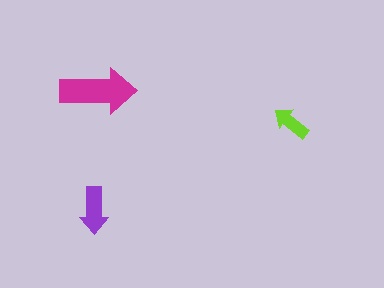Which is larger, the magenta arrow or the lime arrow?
The magenta one.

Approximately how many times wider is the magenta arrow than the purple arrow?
About 1.5 times wider.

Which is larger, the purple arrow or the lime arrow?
The purple one.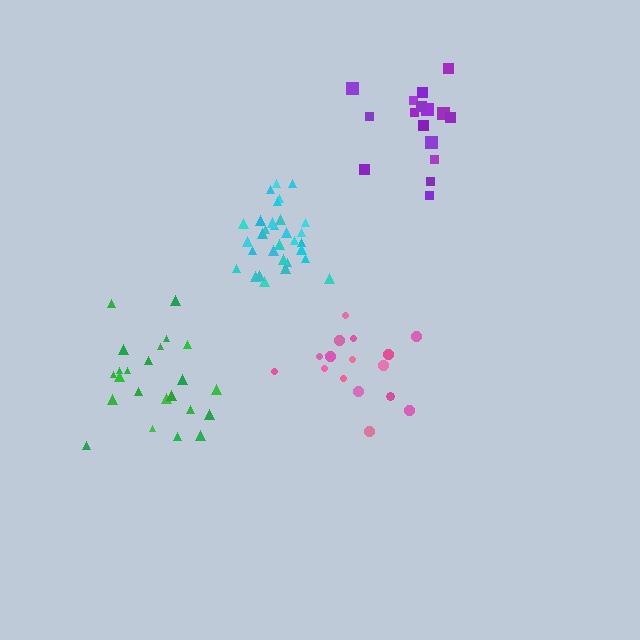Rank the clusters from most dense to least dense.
cyan, pink, green, purple.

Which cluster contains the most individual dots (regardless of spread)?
Cyan (31).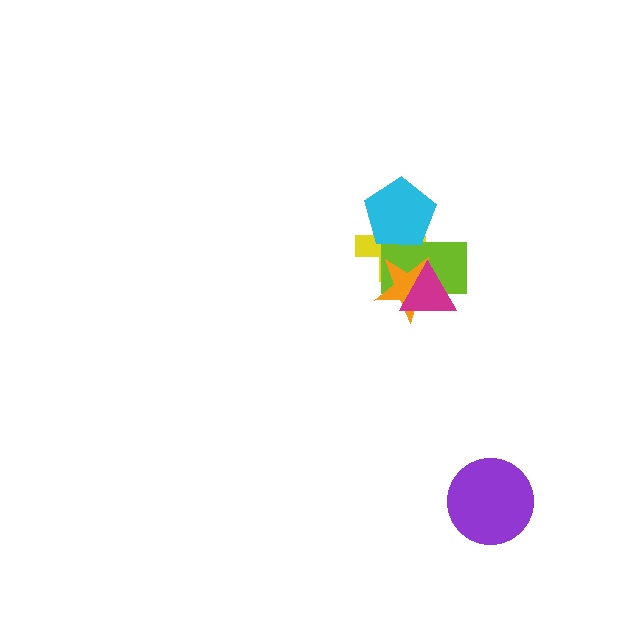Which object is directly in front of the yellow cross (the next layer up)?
The lime rectangle is directly in front of the yellow cross.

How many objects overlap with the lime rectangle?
4 objects overlap with the lime rectangle.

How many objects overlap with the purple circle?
0 objects overlap with the purple circle.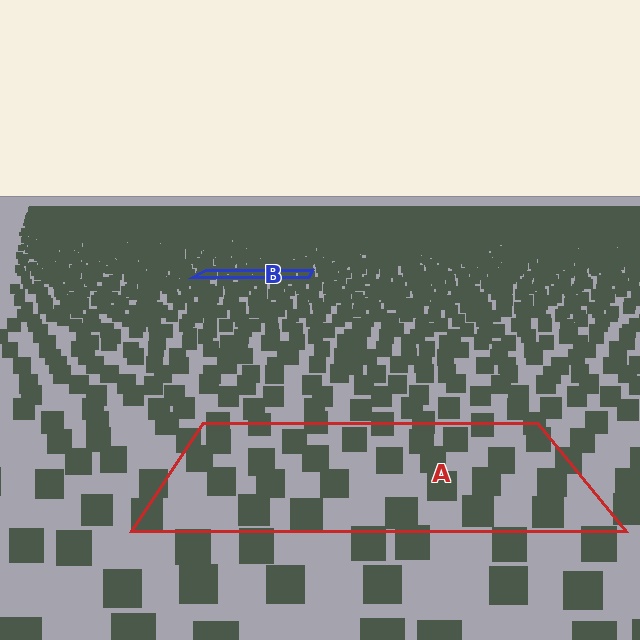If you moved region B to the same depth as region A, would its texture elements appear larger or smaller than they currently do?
They would appear larger. At a closer depth, the same texture elements are projected at a bigger on-screen size.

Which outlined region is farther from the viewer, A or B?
Region B is farther from the viewer — the texture elements inside it appear smaller and more densely packed.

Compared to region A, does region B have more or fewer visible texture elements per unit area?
Region B has more texture elements per unit area — they are packed more densely because it is farther away.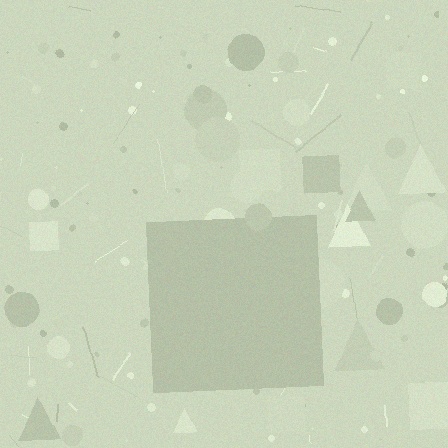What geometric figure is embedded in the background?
A square is embedded in the background.